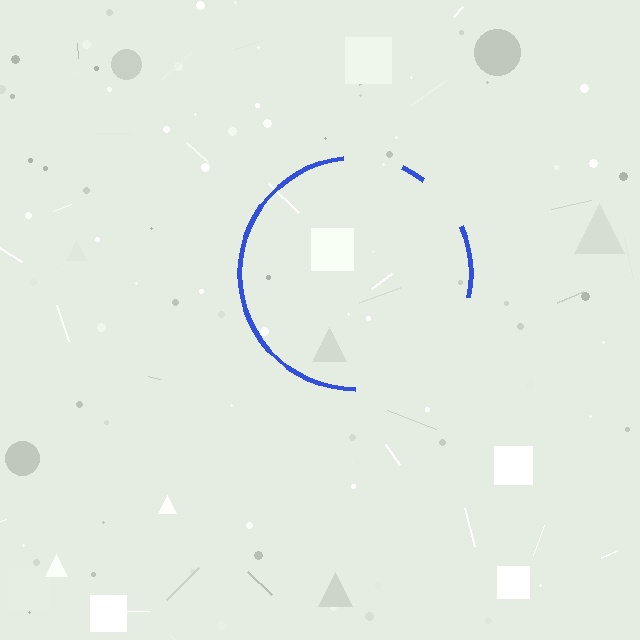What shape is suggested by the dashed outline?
The dashed outline suggests a circle.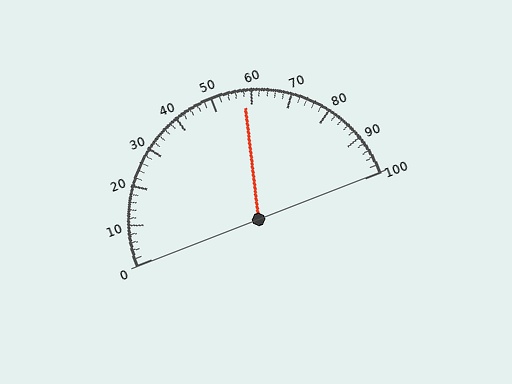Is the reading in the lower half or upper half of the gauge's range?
The reading is in the upper half of the range (0 to 100).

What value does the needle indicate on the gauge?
The needle indicates approximately 58.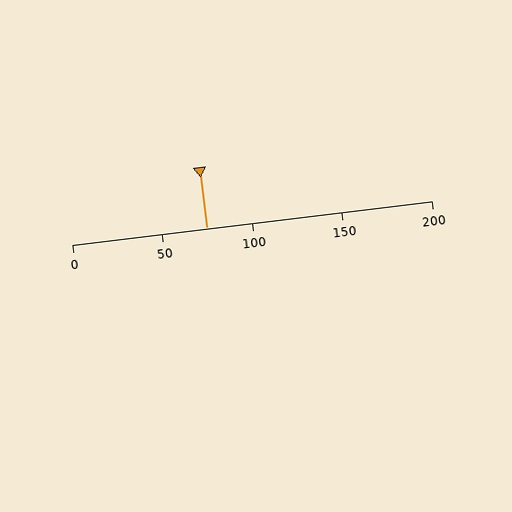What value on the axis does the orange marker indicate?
The marker indicates approximately 75.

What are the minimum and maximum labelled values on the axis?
The axis runs from 0 to 200.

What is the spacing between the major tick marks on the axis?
The major ticks are spaced 50 apart.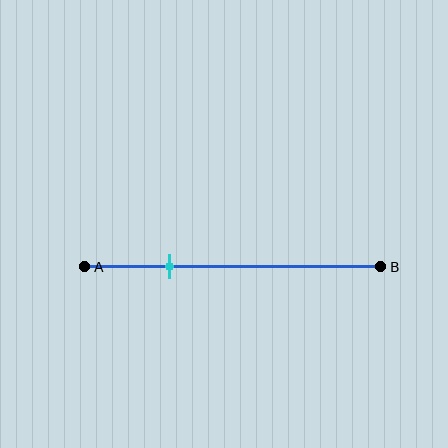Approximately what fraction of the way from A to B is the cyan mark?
The cyan mark is approximately 30% of the way from A to B.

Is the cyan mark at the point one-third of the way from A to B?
No, the mark is at about 30% from A, not at the 33% one-third point.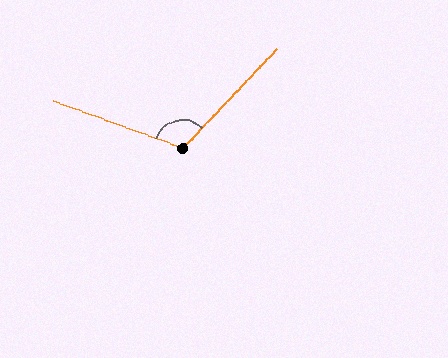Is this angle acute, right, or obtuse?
It is obtuse.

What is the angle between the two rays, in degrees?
Approximately 114 degrees.